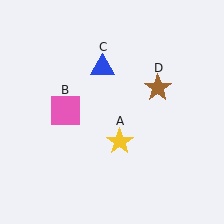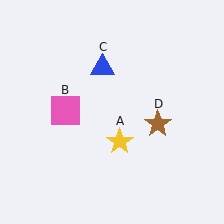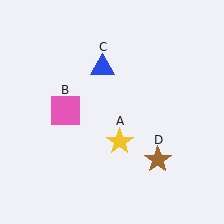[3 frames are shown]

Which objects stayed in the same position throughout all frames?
Yellow star (object A) and pink square (object B) and blue triangle (object C) remained stationary.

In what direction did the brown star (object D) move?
The brown star (object D) moved down.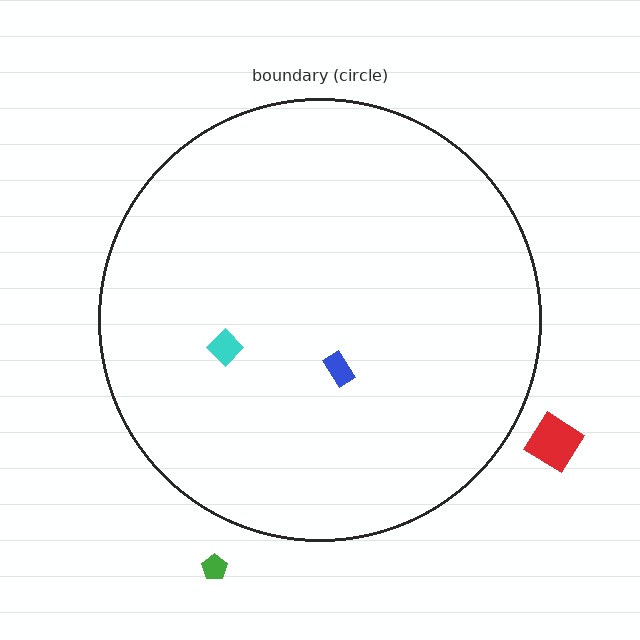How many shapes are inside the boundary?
2 inside, 2 outside.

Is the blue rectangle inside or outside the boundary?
Inside.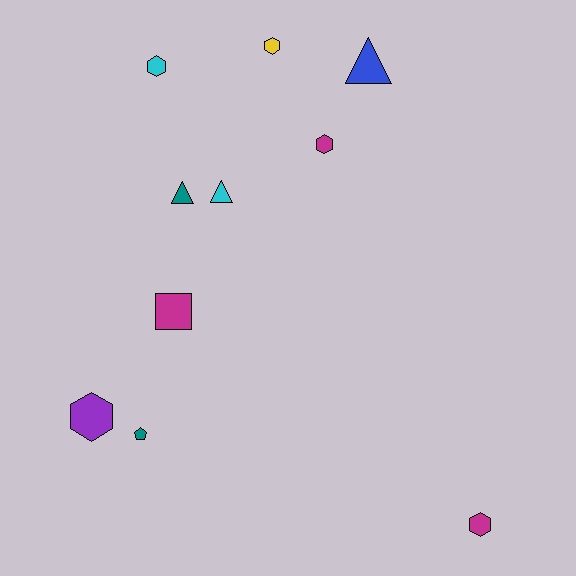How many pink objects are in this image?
There are no pink objects.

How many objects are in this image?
There are 10 objects.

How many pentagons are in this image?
There is 1 pentagon.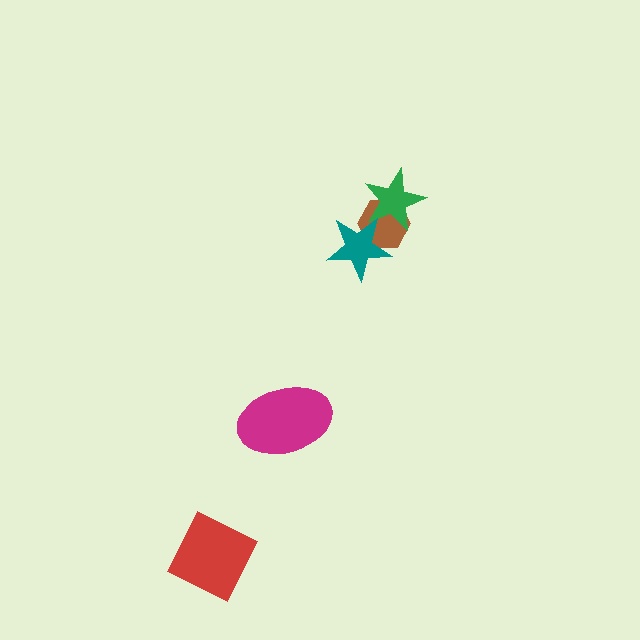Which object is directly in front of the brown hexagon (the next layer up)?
The green star is directly in front of the brown hexagon.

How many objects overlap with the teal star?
2 objects overlap with the teal star.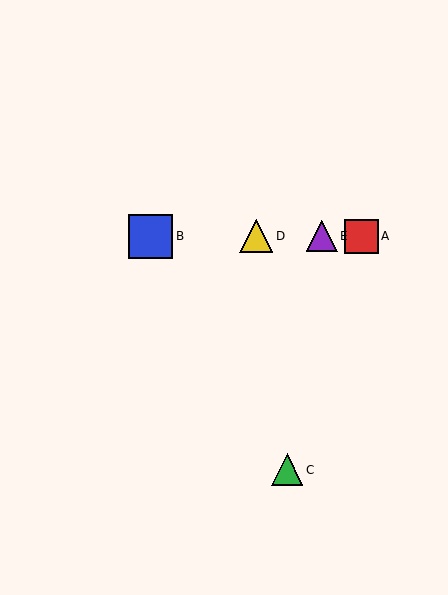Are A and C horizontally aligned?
No, A is at y≈236 and C is at y≈470.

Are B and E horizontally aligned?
Yes, both are at y≈236.